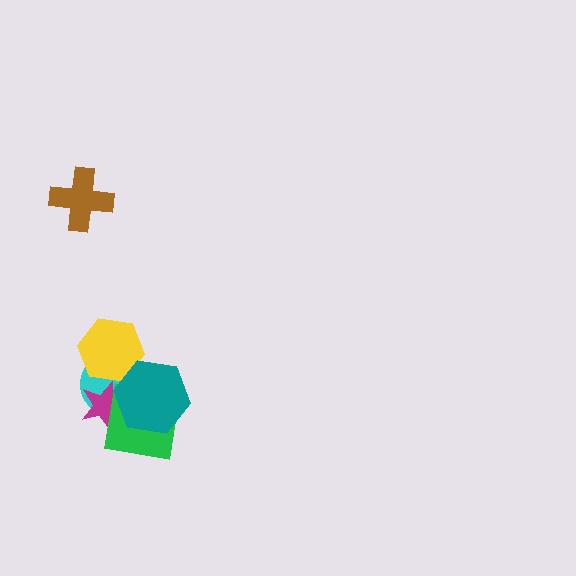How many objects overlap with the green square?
3 objects overlap with the green square.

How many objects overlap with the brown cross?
0 objects overlap with the brown cross.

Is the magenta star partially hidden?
Yes, it is partially covered by another shape.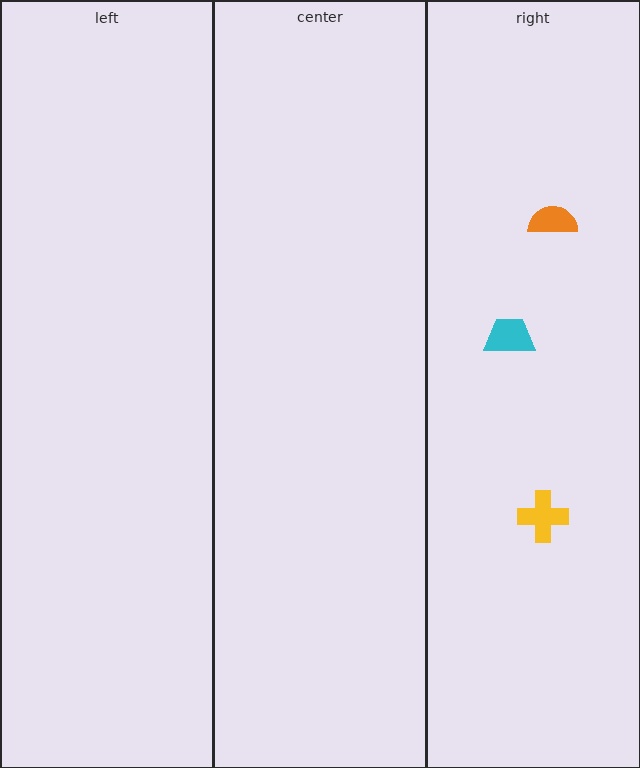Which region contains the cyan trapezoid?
The right region.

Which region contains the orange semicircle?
The right region.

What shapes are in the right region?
The cyan trapezoid, the yellow cross, the orange semicircle.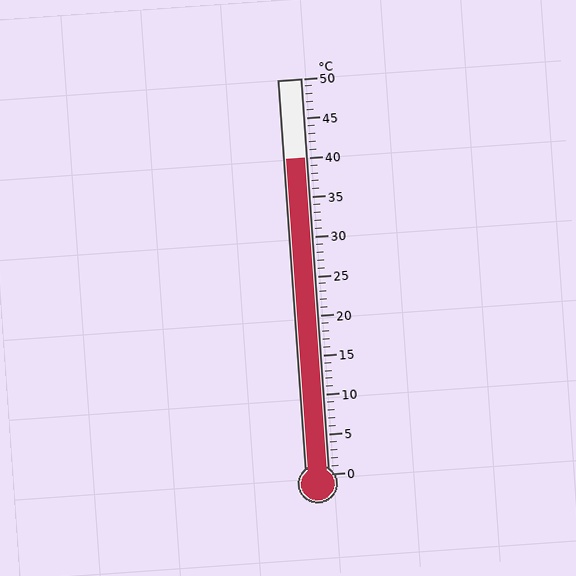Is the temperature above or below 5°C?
The temperature is above 5°C.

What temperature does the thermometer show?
The thermometer shows approximately 40°C.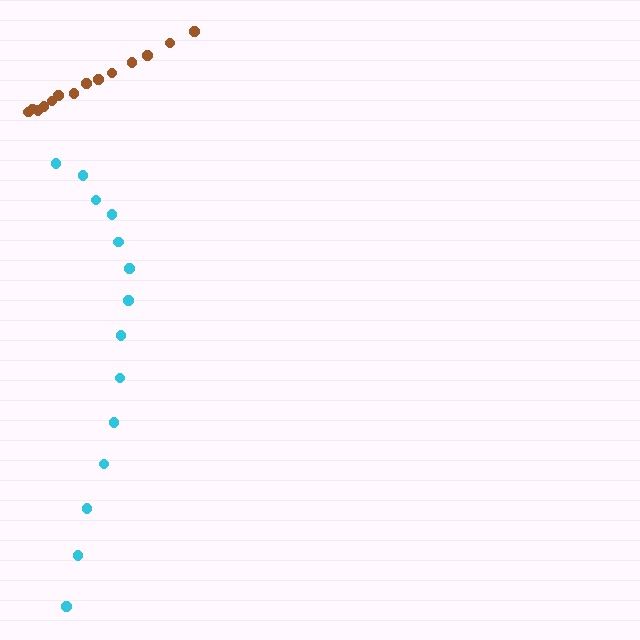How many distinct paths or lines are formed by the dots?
There are 2 distinct paths.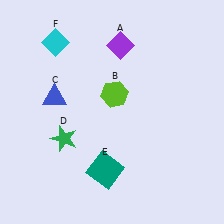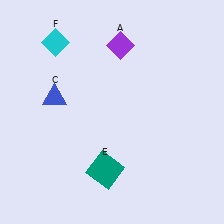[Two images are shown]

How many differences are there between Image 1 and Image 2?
There are 2 differences between the two images.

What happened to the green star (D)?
The green star (D) was removed in Image 2. It was in the bottom-left area of Image 1.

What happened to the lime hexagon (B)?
The lime hexagon (B) was removed in Image 2. It was in the top-right area of Image 1.